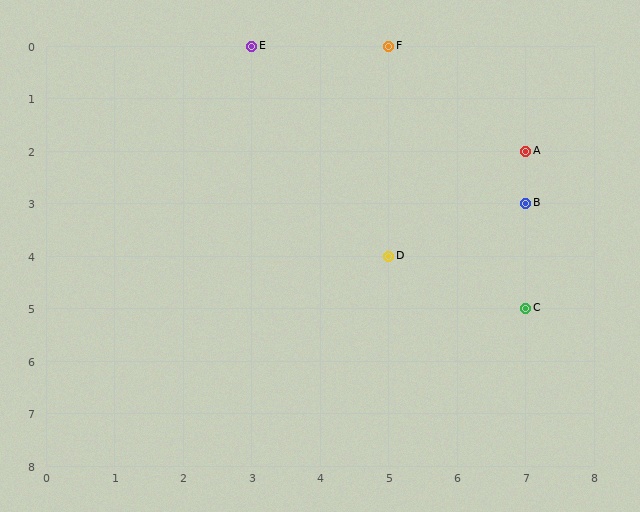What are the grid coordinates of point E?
Point E is at grid coordinates (3, 0).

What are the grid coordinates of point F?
Point F is at grid coordinates (5, 0).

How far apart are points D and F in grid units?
Points D and F are 4 rows apart.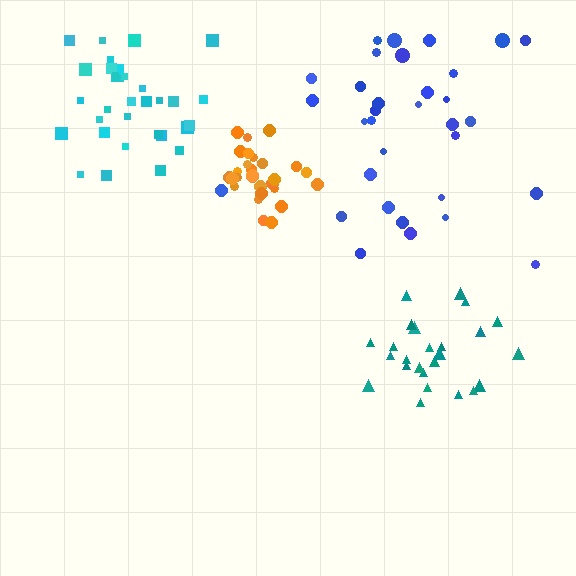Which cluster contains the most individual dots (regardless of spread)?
Blue (33).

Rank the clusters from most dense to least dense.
orange, teal, cyan, blue.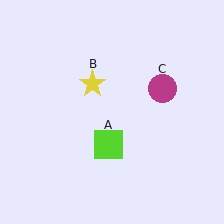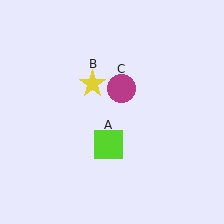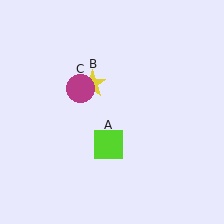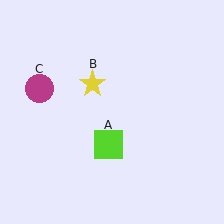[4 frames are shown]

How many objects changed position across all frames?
1 object changed position: magenta circle (object C).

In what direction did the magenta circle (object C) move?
The magenta circle (object C) moved left.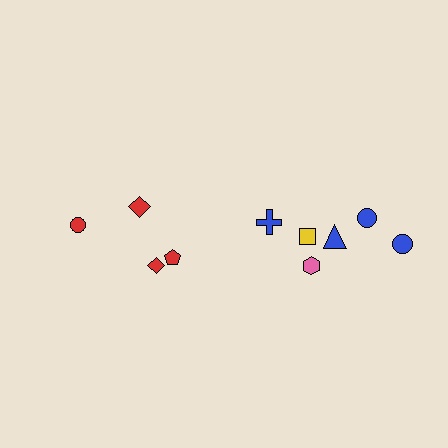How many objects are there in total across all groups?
There are 10 objects.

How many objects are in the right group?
There are 6 objects.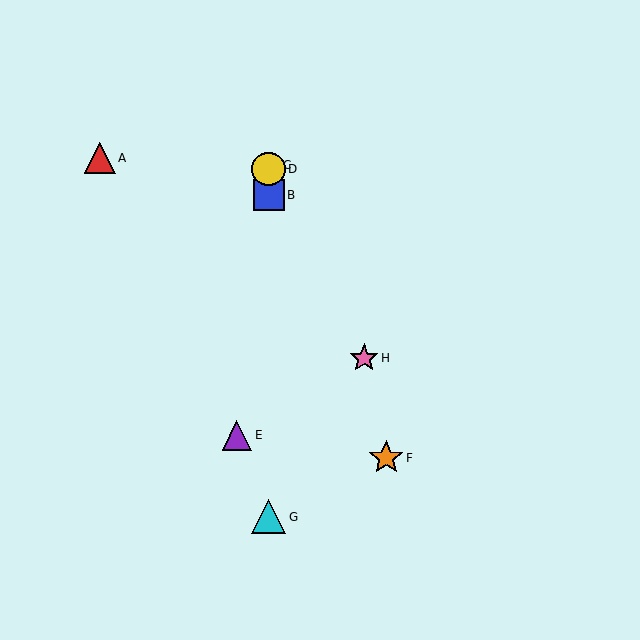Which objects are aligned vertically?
Objects B, C, D, G are aligned vertically.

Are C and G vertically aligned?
Yes, both are at x≈269.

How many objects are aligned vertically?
4 objects (B, C, D, G) are aligned vertically.